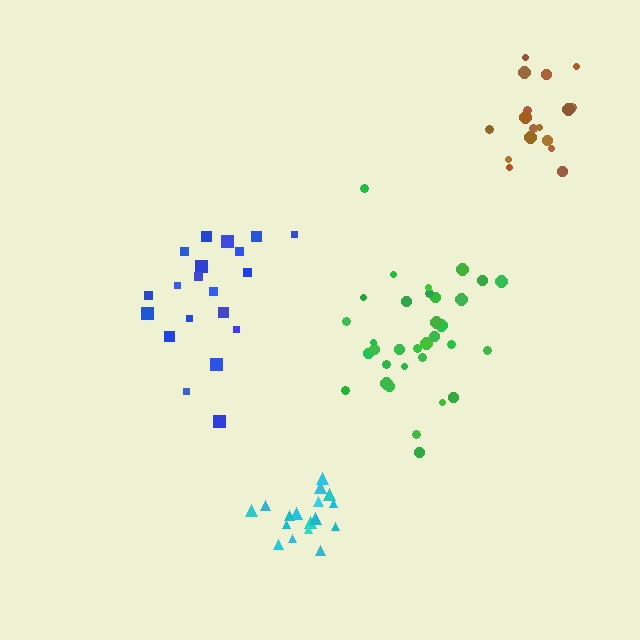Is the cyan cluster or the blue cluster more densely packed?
Cyan.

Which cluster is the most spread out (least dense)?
Blue.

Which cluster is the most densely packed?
Cyan.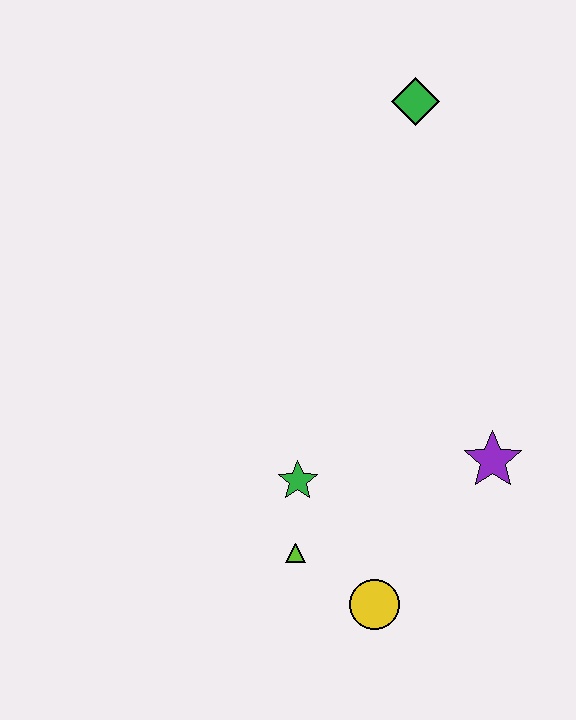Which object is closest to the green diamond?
The purple star is closest to the green diamond.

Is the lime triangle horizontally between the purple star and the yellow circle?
No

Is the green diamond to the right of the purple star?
No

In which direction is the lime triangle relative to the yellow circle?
The lime triangle is to the left of the yellow circle.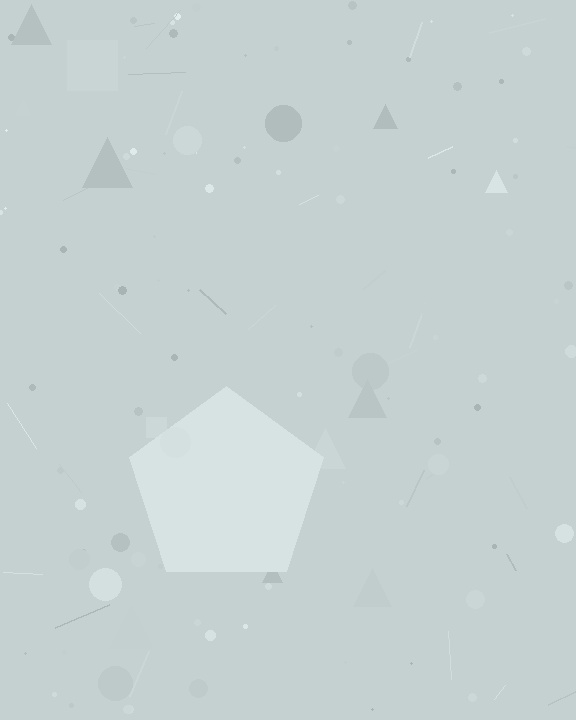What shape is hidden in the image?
A pentagon is hidden in the image.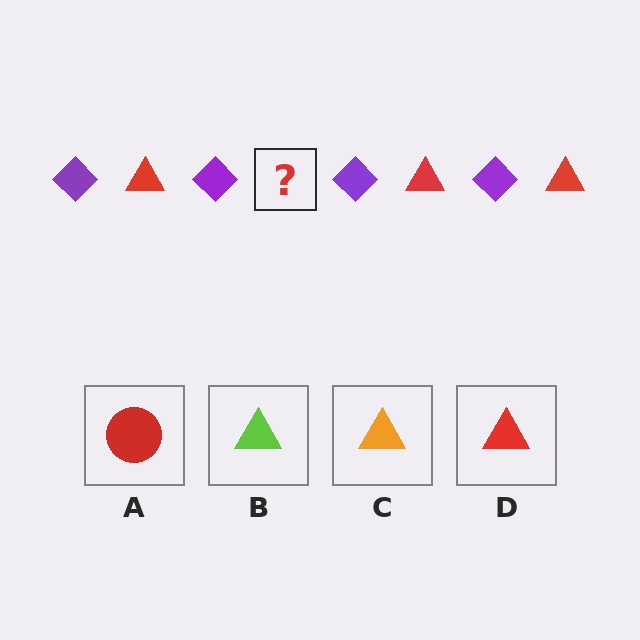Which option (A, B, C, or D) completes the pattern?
D.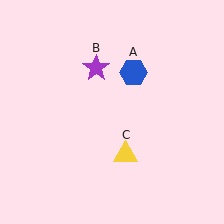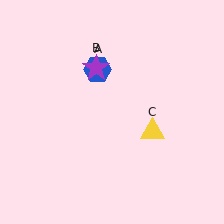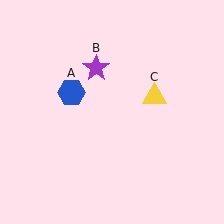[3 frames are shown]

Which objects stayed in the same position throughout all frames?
Purple star (object B) remained stationary.